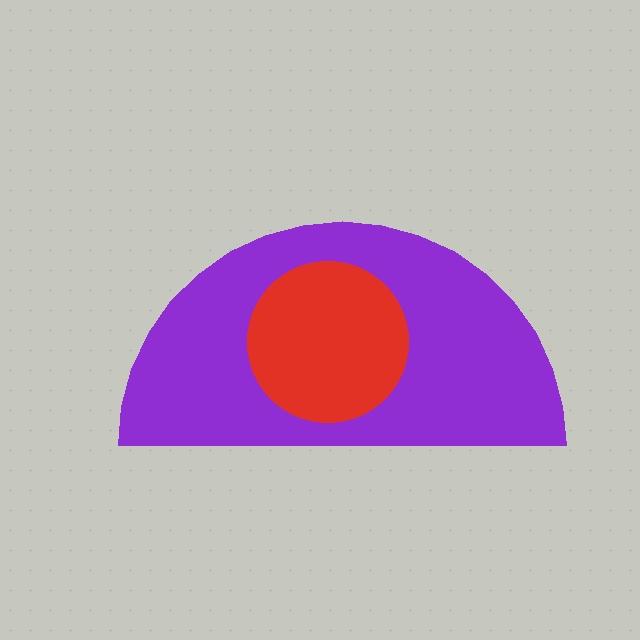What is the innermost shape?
The red circle.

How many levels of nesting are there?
2.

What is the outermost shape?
The purple semicircle.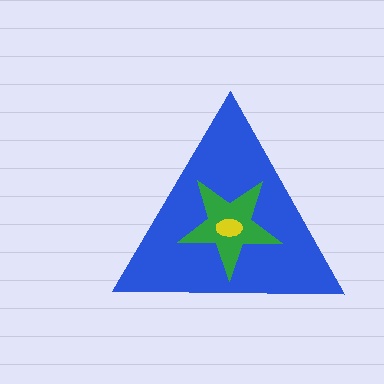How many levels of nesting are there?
3.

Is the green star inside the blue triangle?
Yes.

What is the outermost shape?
The blue triangle.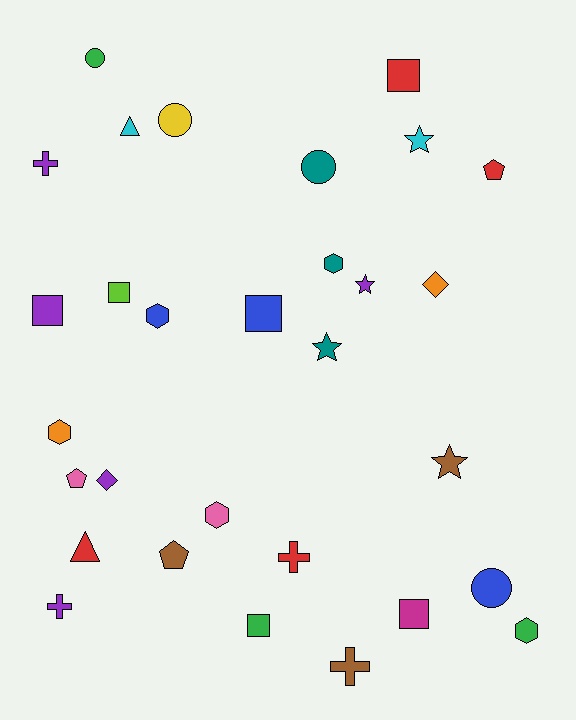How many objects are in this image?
There are 30 objects.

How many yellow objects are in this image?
There is 1 yellow object.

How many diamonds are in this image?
There are 2 diamonds.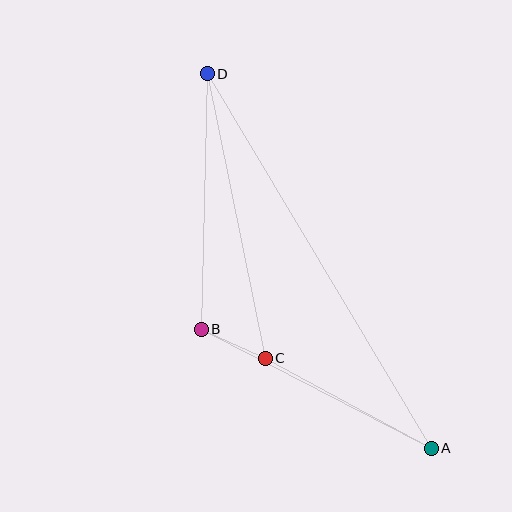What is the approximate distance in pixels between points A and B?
The distance between A and B is approximately 259 pixels.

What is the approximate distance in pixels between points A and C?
The distance between A and C is approximately 189 pixels.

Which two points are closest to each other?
Points B and C are closest to each other.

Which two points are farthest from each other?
Points A and D are farthest from each other.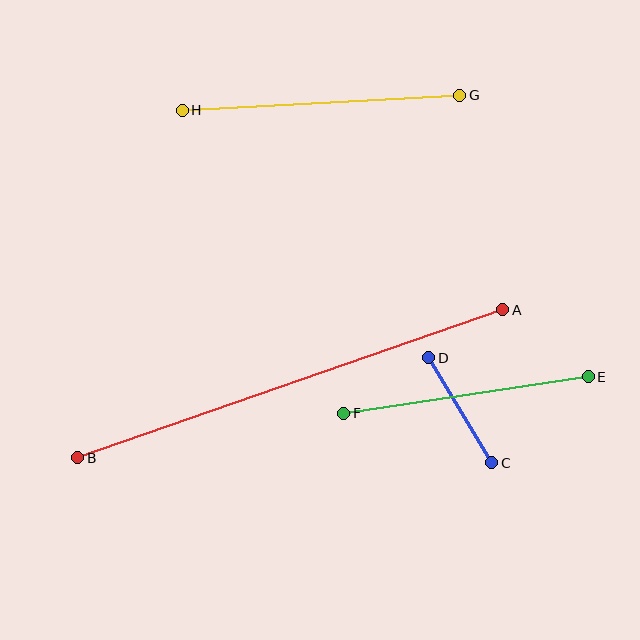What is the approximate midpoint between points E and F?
The midpoint is at approximately (466, 395) pixels.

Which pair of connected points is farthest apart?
Points A and B are farthest apart.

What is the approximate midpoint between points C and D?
The midpoint is at approximately (460, 410) pixels.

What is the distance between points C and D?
The distance is approximately 123 pixels.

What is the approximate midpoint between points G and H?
The midpoint is at approximately (321, 103) pixels.